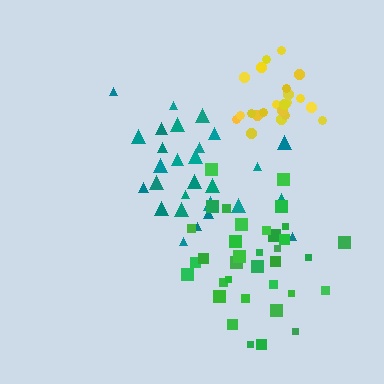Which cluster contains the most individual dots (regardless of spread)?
Green (35).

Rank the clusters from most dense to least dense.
yellow, green, teal.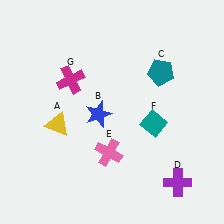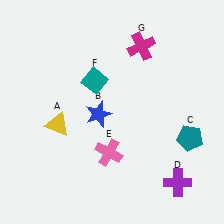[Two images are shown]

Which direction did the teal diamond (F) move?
The teal diamond (F) moved left.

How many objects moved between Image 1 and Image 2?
3 objects moved between the two images.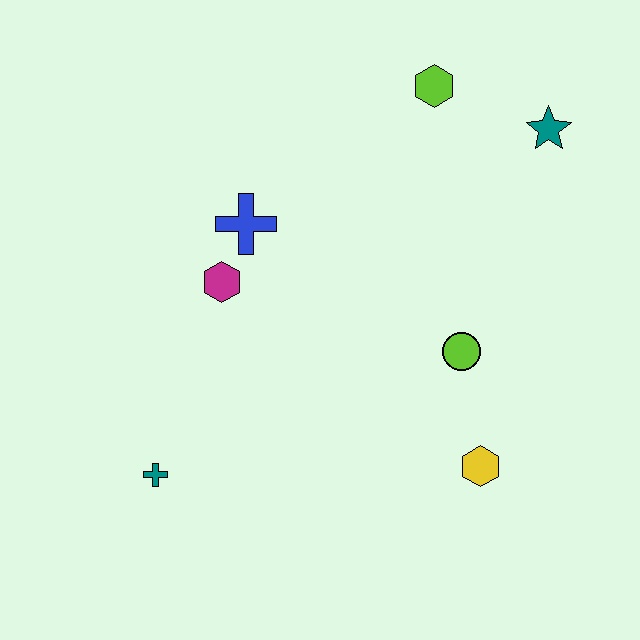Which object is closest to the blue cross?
The magenta hexagon is closest to the blue cross.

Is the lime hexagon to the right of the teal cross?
Yes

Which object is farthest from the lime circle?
The teal cross is farthest from the lime circle.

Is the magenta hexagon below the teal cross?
No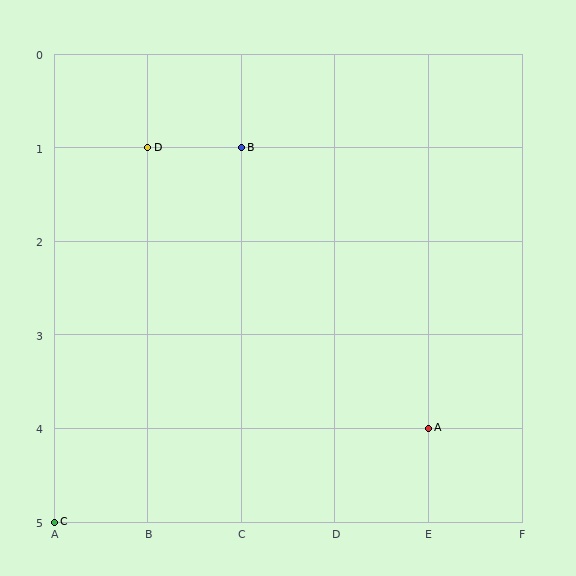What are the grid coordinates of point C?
Point C is at grid coordinates (A, 5).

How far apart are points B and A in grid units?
Points B and A are 2 columns and 3 rows apart (about 3.6 grid units diagonally).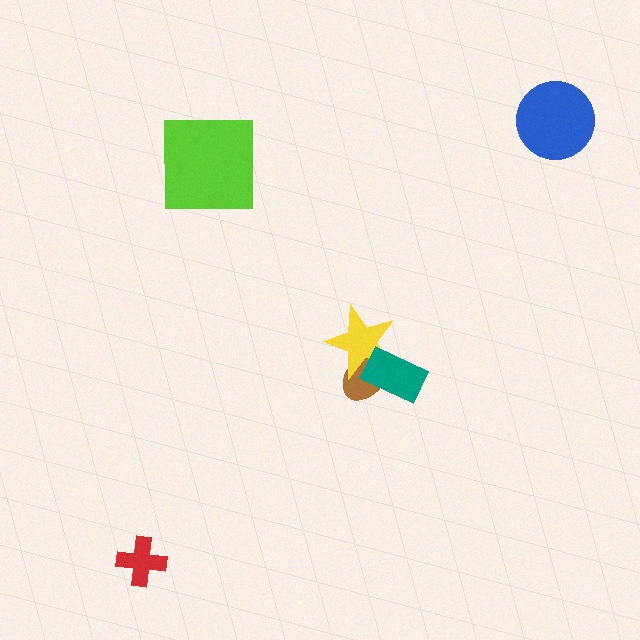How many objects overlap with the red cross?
0 objects overlap with the red cross.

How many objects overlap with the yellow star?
2 objects overlap with the yellow star.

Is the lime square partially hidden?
No, no other shape covers it.